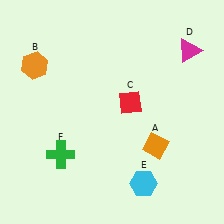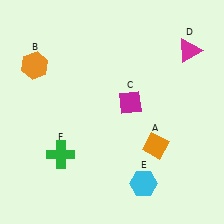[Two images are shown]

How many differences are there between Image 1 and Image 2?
There is 1 difference between the two images.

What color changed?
The diamond (C) changed from red in Image 1 to magenta in Image 2.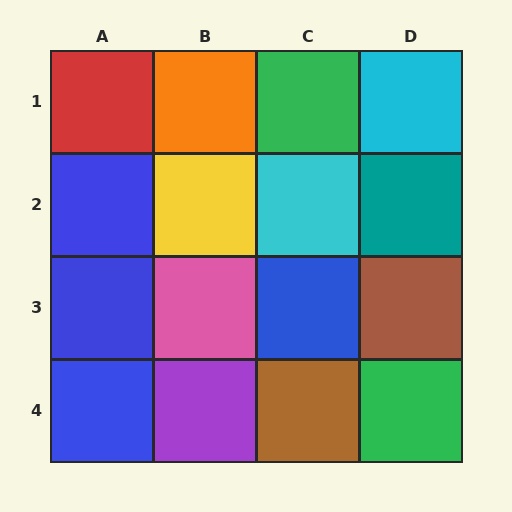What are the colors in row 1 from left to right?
Red, orange, green, cyan.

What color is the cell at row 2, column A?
Blue.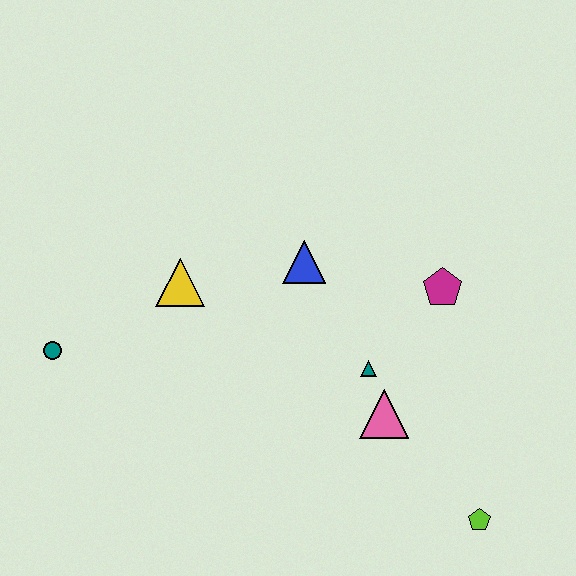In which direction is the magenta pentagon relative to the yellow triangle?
The magenta pentagon is to the right of the yellow triangle.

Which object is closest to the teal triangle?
The pink triangle is closest to the teal triangle.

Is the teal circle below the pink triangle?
No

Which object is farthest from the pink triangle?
The teal circle is farthest from the pink triangle.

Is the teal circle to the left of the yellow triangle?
Yes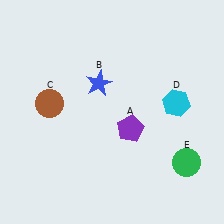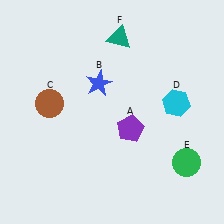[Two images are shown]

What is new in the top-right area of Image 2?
A teal triangle (F) was added in the top-right area of Image 2.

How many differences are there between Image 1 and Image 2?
There is 1 difference between the two images.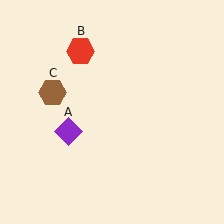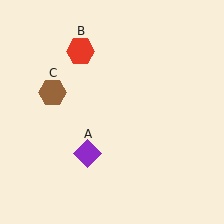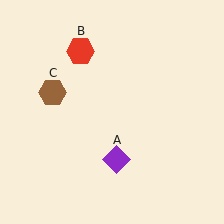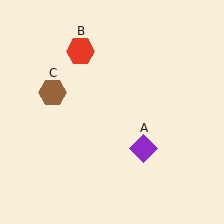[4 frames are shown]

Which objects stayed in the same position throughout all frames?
Red hexagon (object B) and brown hexagon (object C) remained stationary.